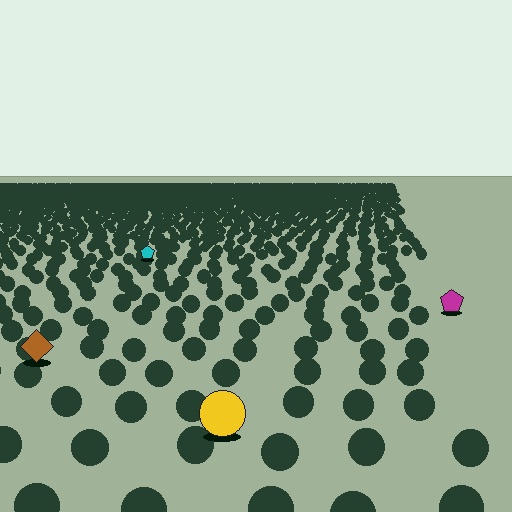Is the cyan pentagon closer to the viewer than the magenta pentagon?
No. The magenta pentagon is closer — you can tell from the texture gradient: the ground texture is coarser near it.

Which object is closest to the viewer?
The yellow circle is closest. The texture marks near it are larger and more spread out.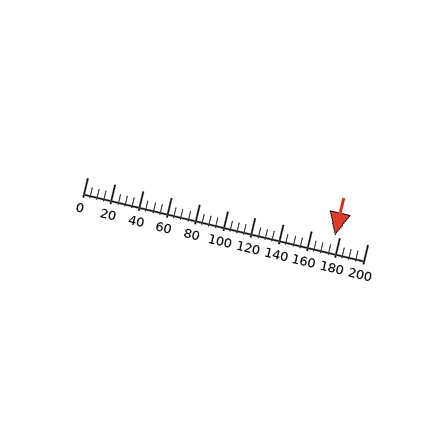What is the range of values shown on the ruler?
The ruler shows values from 0 to 200.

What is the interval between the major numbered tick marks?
The major tick marks are spaced 20 units apart.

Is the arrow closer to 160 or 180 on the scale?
The arrow is closer to 180.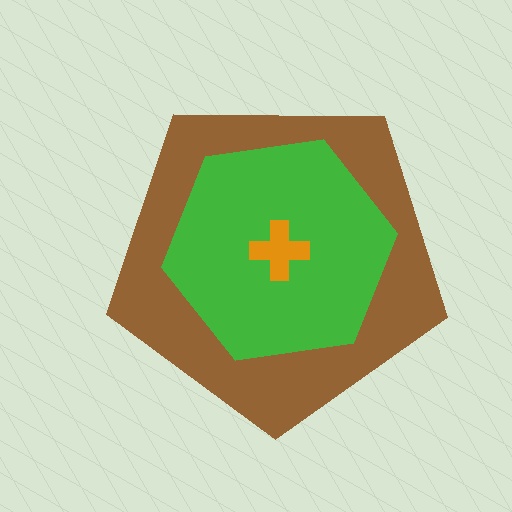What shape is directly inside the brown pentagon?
The green hexagon.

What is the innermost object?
The orange cross.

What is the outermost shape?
The brown pentagon.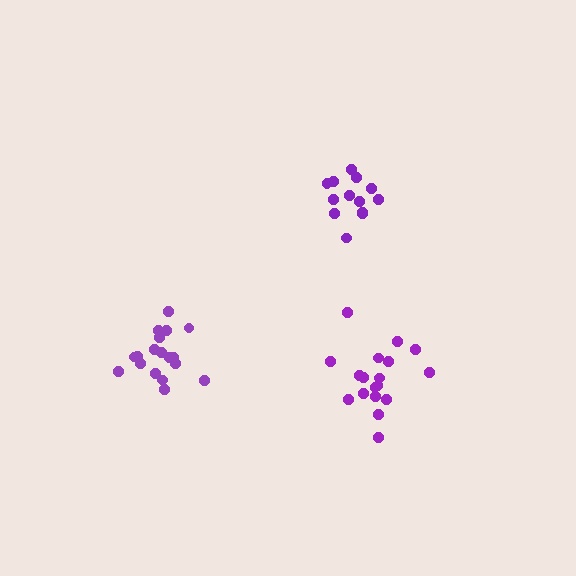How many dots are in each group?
Group 1: 13 dots, Group 2: 18 dots, Group 3: 18 dots (49 total).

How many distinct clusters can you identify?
There are 3 distinct clusters.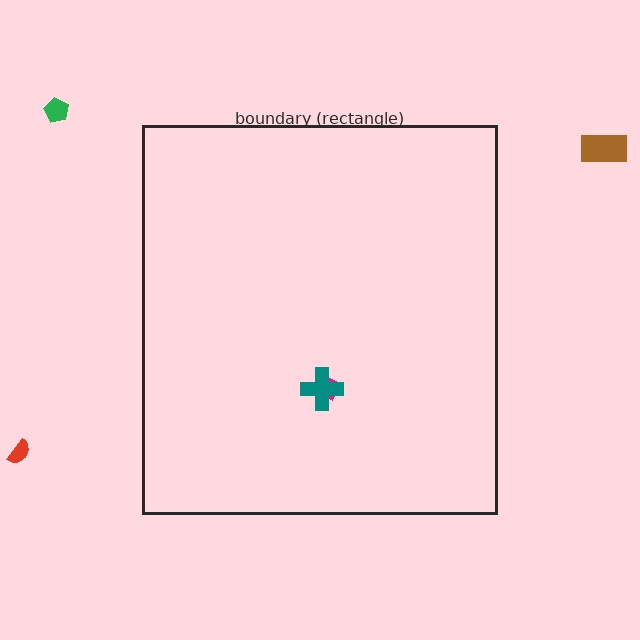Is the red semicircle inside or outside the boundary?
Outside.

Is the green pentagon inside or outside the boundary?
Outside.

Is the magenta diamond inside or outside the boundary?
Inside.